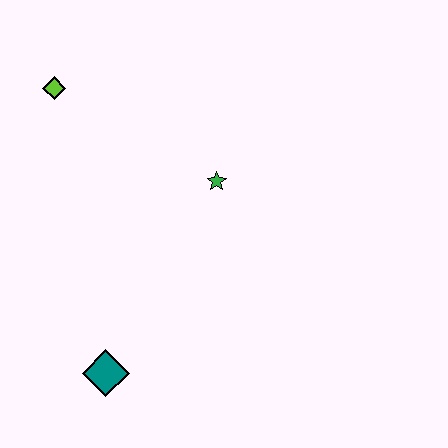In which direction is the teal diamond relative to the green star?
The teal diamond is below the green star.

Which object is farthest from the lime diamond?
The teal diamond is farthest from the lime diamond.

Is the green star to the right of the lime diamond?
Yes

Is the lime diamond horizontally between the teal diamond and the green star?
No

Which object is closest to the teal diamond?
The green star is closest to the teal diamond.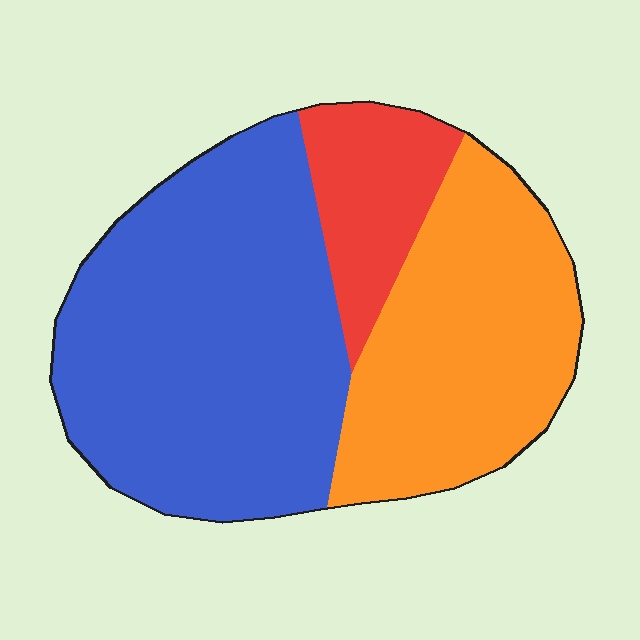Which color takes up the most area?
Blue, at roughly 50%.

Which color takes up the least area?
Red, at roughly 15%.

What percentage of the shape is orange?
Orange takes up about one third (1/3) of the shape.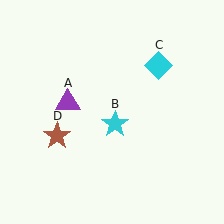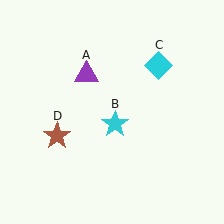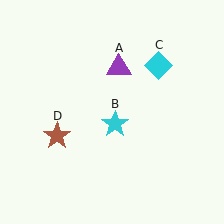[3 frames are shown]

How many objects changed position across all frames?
1 object changed position: purple triangle (object A).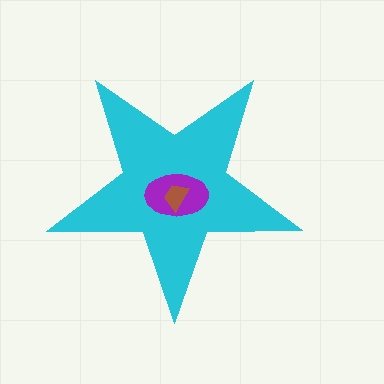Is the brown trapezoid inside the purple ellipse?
Yes.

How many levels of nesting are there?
3.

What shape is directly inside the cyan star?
The purple ellipse.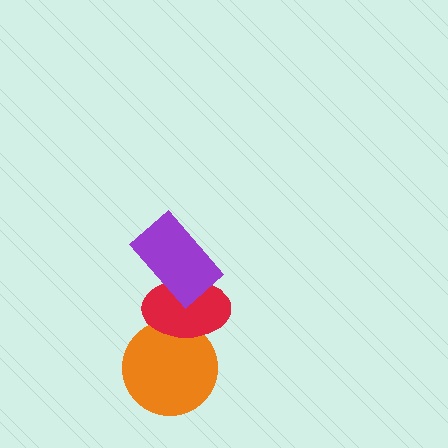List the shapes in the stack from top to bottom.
From top to bottom: the purple rectangle, the red ellipse, the orange circle.